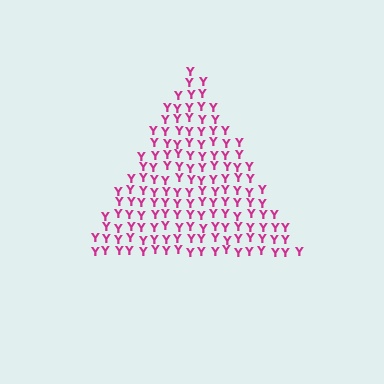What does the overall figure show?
The overall figure shows a triangle.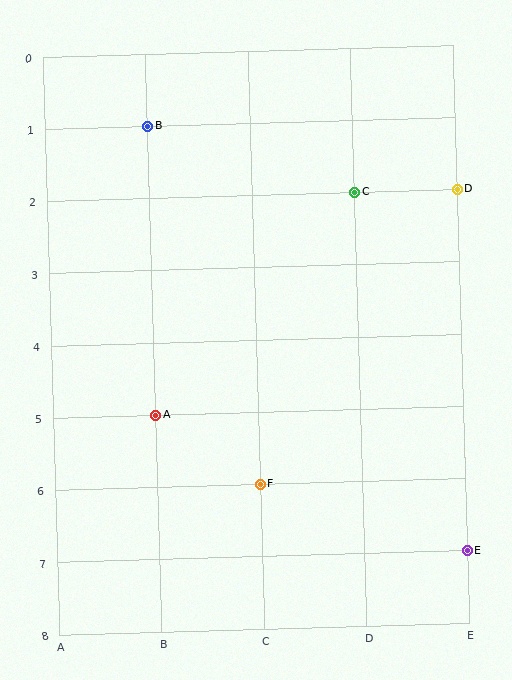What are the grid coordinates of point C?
Point C is at grid coordinates (D, 2).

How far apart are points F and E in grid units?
Points F and E are 2 columns and 1 row apart (about 2.2 grid units diagonally).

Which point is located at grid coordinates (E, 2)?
Point D is at (E, 2).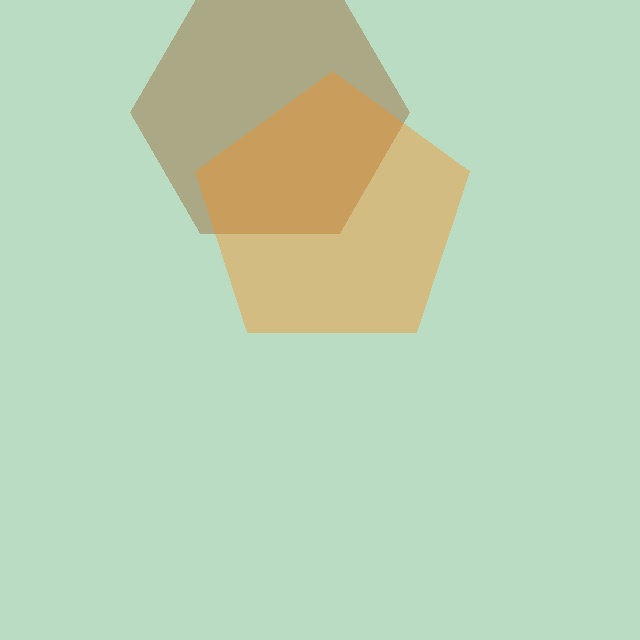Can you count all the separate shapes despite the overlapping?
Yes, there are 2 separate shapes.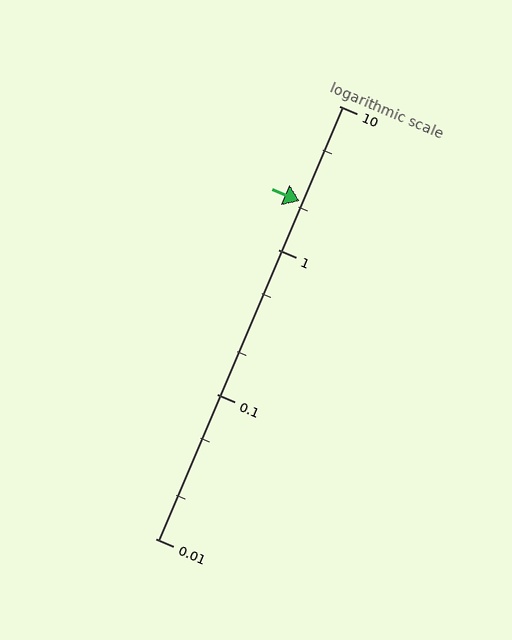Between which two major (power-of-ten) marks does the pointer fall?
The pointer is between 1 and 10.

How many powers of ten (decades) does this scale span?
The scale spans 3 decades, from 0.01 to 10.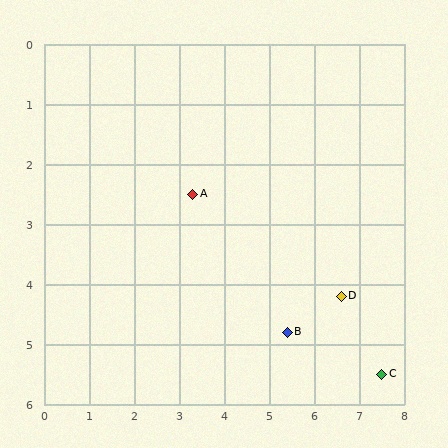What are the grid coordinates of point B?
Point B is at approximately (5.4, 4.8).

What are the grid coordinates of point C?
Point C is at approximately (7.5, 5.5).